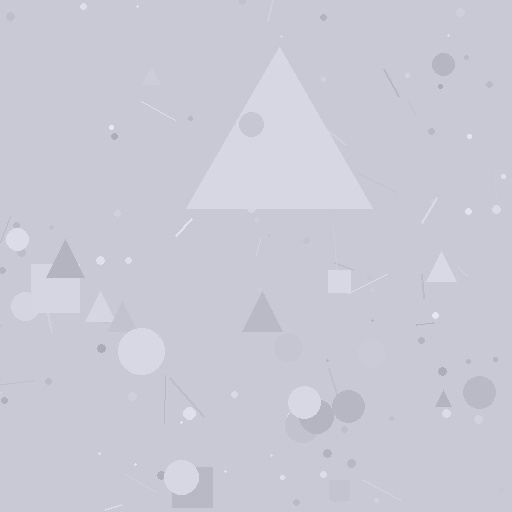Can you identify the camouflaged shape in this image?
The camouflaged shape is a triangle.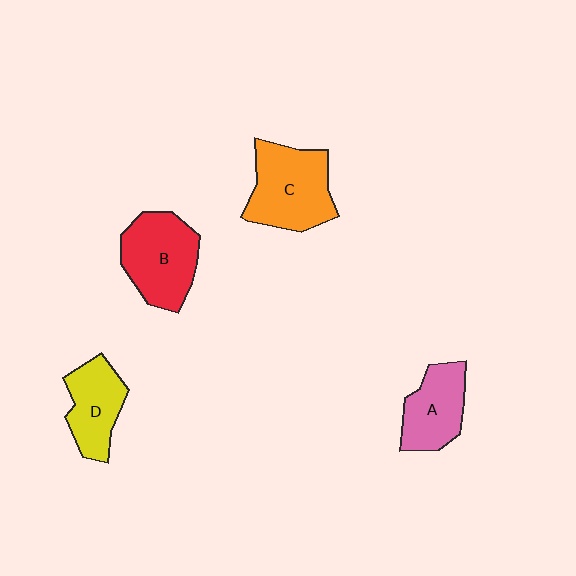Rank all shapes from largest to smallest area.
From largest to smallest: C (orange), B (red), A (pink), D (yellow).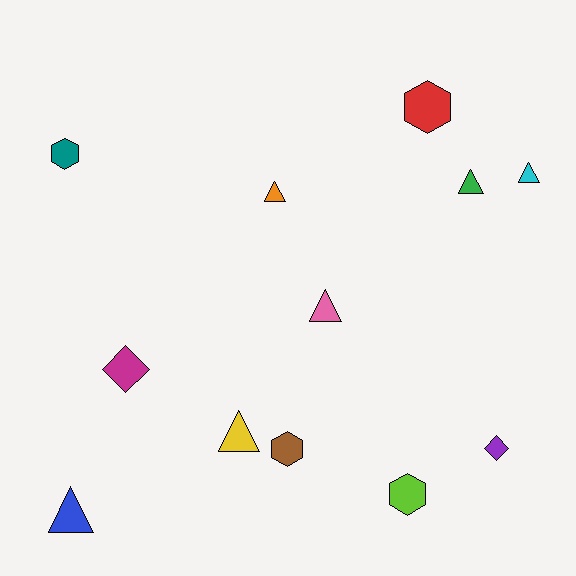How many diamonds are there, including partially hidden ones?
There are 2 diamonds.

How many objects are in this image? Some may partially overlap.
There are 12 objects.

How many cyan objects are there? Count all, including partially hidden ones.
There is 1 cyan object.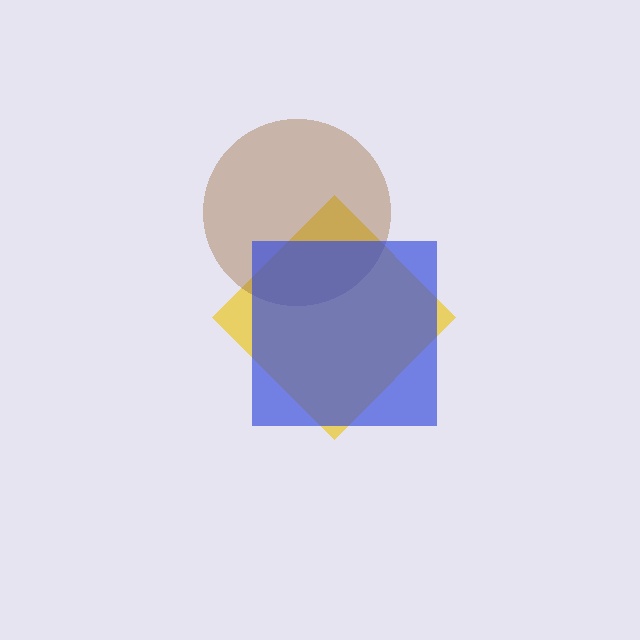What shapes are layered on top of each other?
The layered shapes are: a yellow diamond, a brown circle, a blue square.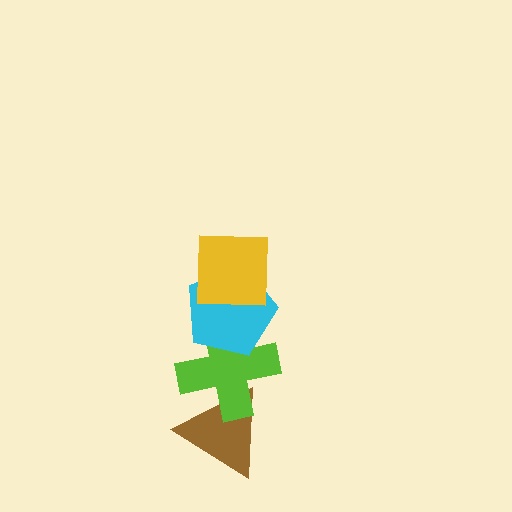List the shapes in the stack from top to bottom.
From top to bottom: the yellow square, the cyan pentagon, the lime cross, the brown triangle.